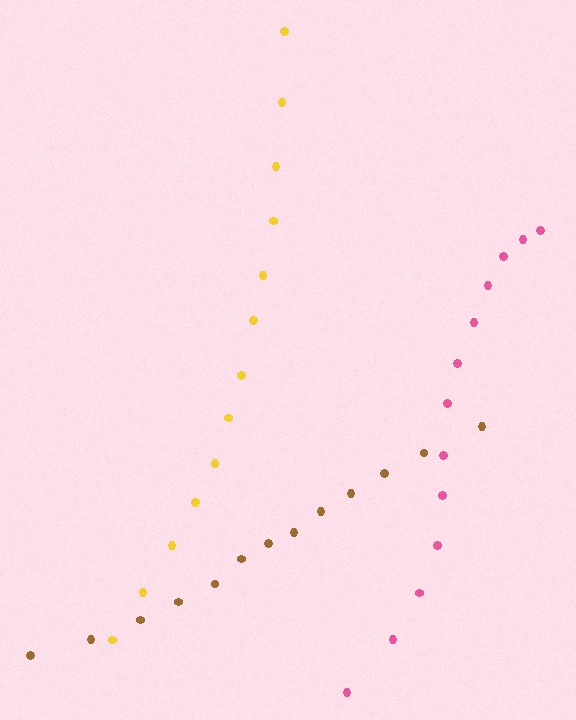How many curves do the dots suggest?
There are 3 distinct paths.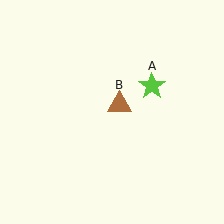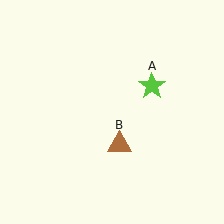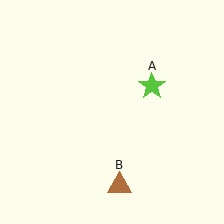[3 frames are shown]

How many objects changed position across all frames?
1 object changed position: brown triangle (object B).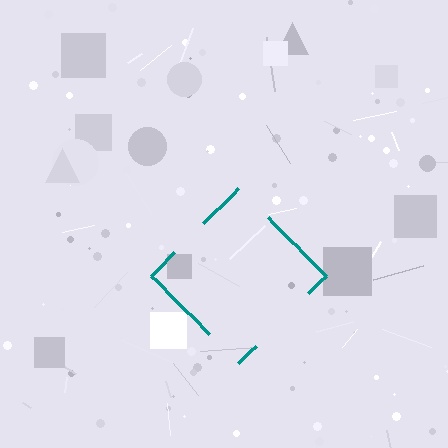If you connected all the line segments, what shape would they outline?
They would outline a diamond.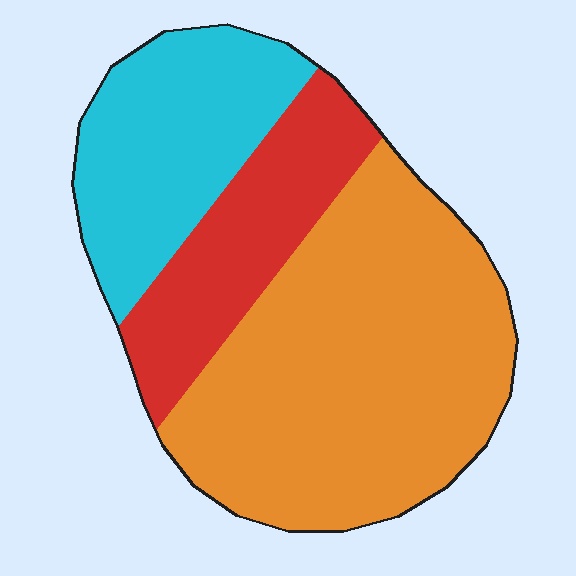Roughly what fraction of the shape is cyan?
Cyan takes up about one quarter (1/4) of the shape.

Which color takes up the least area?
Red, at roughly 20%.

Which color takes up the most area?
Orange, at roughly 55%.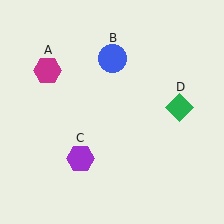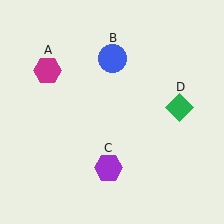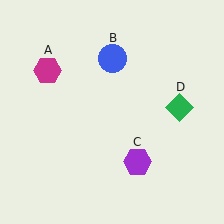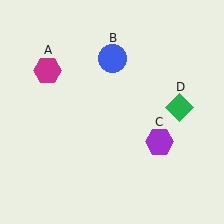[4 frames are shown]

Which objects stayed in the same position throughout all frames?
Magenta hexagon (object A) and blue circle (object B) and green diamond (object D) remained stationary.